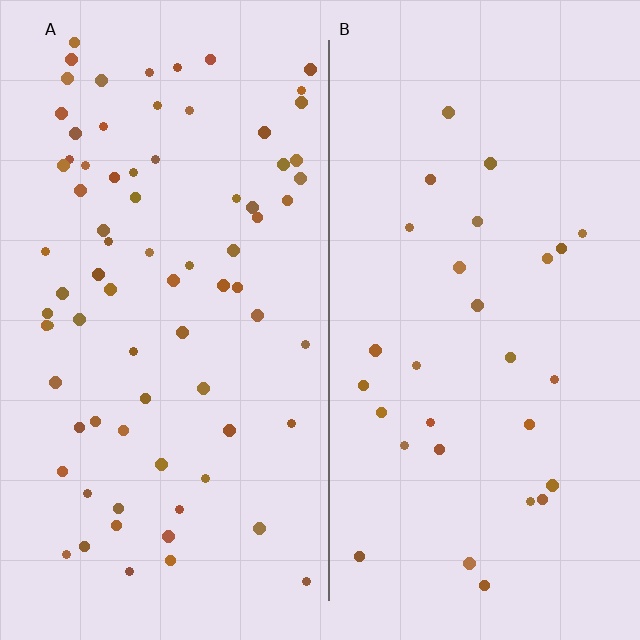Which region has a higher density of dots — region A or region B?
A (the left).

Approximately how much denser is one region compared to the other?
Approximately 2.6× — region A over region B.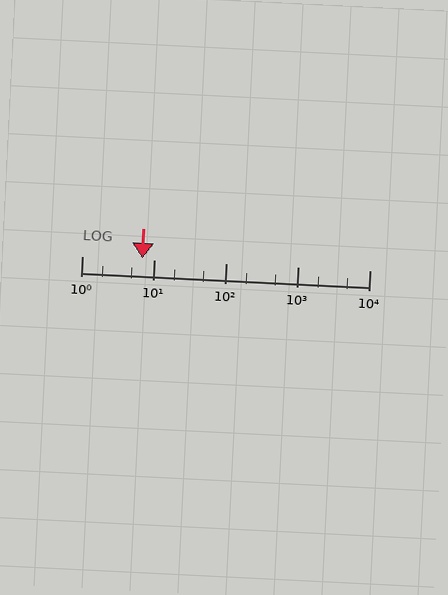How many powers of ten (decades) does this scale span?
The scale spans 4 decades, from 1 to 10000.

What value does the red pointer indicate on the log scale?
The pointer indicates approximately 7.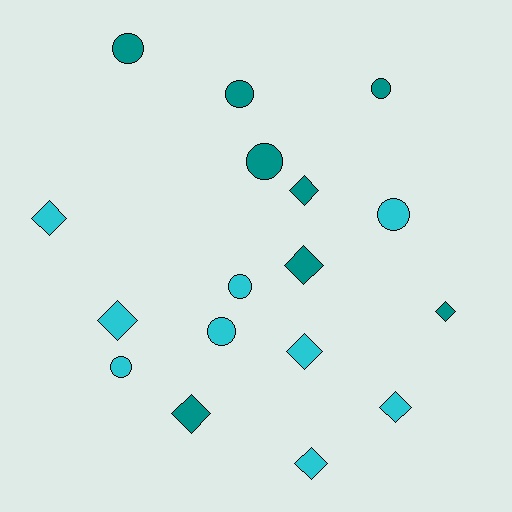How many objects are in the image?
There are 17 objects.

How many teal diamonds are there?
There are 4 teal diamonds.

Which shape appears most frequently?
Diamond, with 9 objects.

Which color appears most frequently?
Cyan, with 9 objects.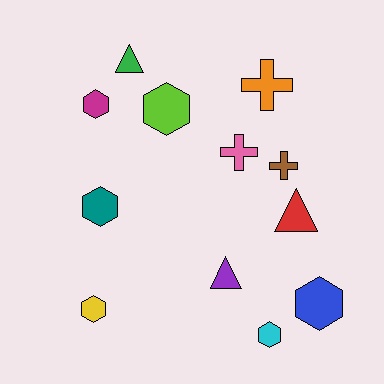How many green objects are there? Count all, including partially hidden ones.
There is 1 green object.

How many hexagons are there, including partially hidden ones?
There are 6 hexagons.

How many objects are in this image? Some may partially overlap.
There are 12 objects.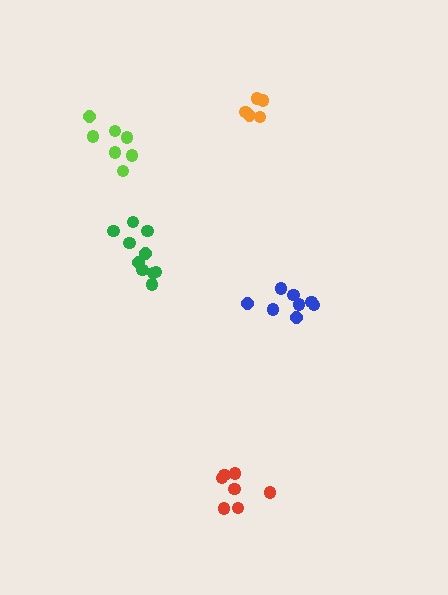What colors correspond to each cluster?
The clusters are colored: orange, blue, lime, green, red.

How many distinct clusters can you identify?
There are 5 distinct clusters.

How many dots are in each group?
Group 1: 5 dots, Group 2: 8 dots, Group 3: 7 dots, Group 4: 10 dots, Group 5: 7 dots (37 total).